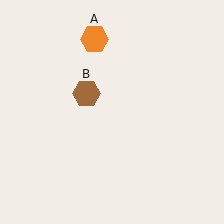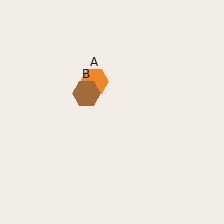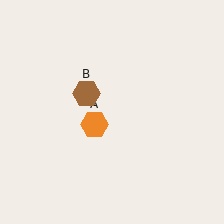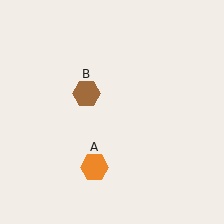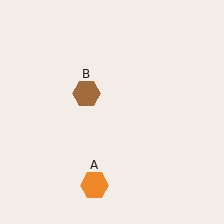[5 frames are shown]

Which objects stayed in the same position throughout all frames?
Brown hexagon (object B) remained stationary.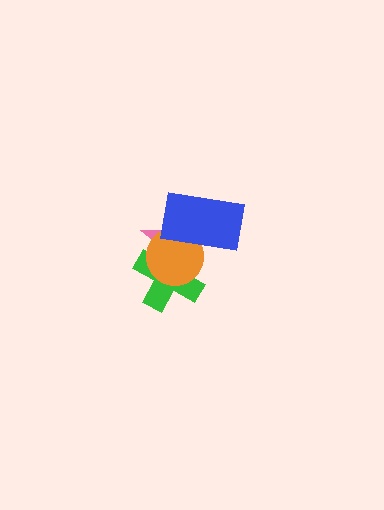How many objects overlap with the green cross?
3 objects overlap with the green cross.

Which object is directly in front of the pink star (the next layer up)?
The orange circle is directly in front of the pink star.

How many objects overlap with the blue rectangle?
3 objects overlap with the blue rectangle.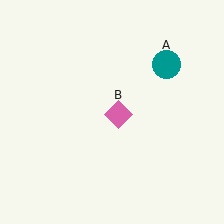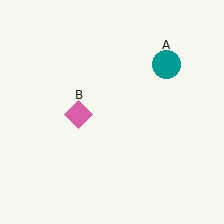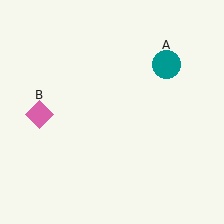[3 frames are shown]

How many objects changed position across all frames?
1 object changed position: pink diamond (object B).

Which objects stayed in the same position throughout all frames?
Teal circle (object A) remained stationary.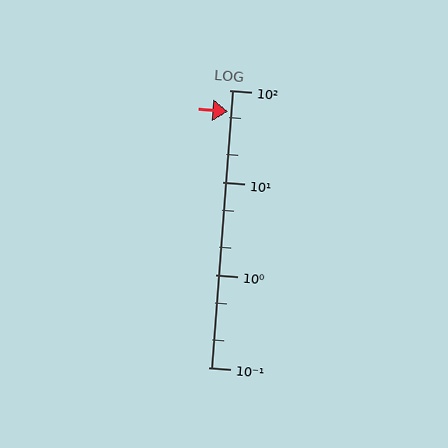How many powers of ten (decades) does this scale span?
The scale spans 3 decades, from 0.1 to 100.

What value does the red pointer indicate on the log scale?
The pointer indicates approximately 58.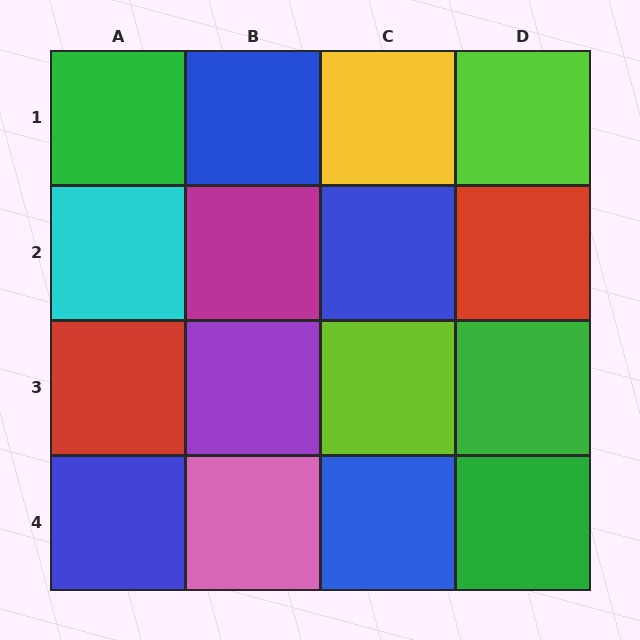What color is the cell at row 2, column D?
Red.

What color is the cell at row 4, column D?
Green.